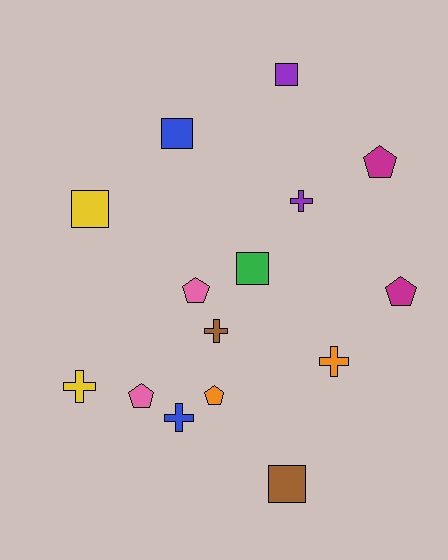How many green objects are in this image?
There is 1 green object.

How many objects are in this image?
There are 15 objects.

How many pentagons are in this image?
There are 5 pentagons.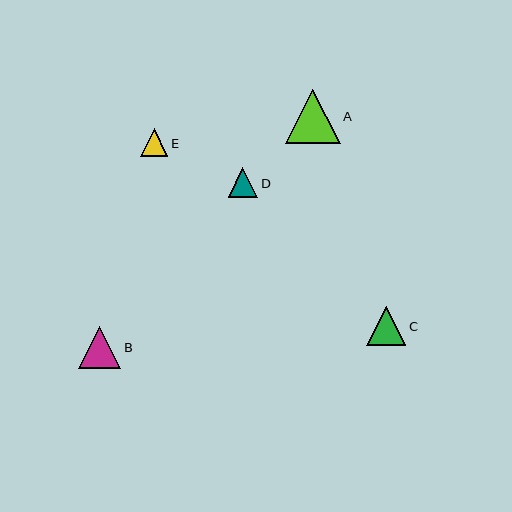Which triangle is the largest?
Triangle A is the largest with a size of approximately 55 pixels.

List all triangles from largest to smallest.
From largest to smallest: A, B, C, D, E.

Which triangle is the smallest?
Triangle E is the smallest with a size of approximately 28 pixels.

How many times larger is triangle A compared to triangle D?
Triangle A is approximately 1.8 times the size of triangle D.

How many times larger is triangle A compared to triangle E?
Triangle A is approximately 2.0 times the size of triangle E.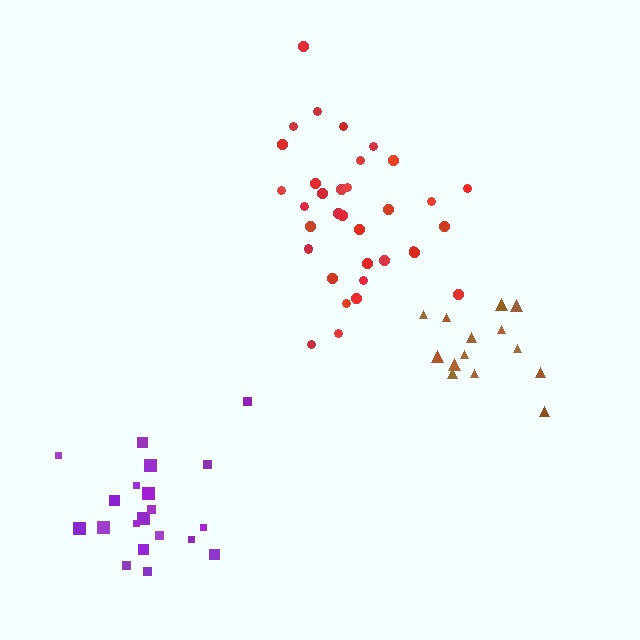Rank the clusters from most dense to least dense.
purple, red, brown.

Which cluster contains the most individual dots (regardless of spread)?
Red (35).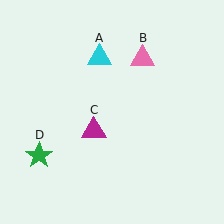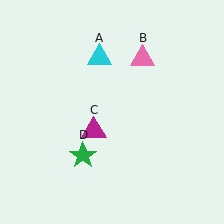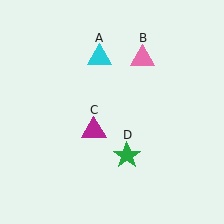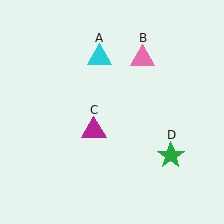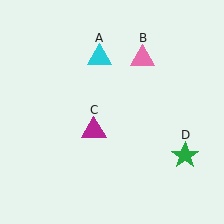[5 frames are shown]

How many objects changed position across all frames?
1 object changed position: green star (object D).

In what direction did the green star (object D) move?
The green star (object D) moved right.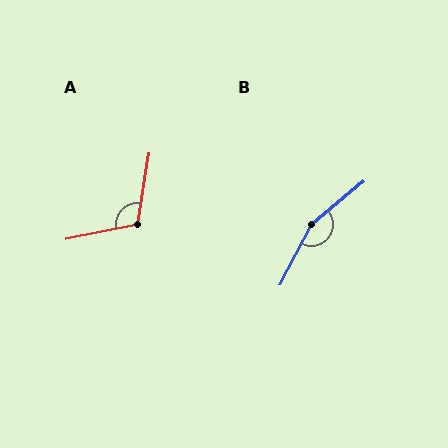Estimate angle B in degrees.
Approximately 157 degrees.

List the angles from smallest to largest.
A (111°), B (157°).